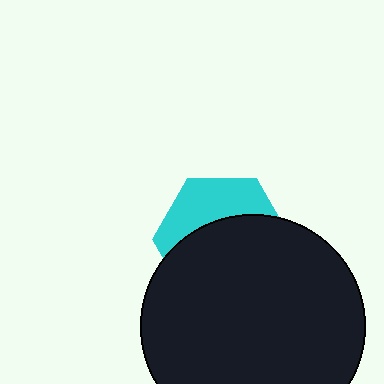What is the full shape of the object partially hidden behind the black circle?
The partially hidden object is a cyan hexagon.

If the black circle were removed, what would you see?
You would see the complete cyan hexagon.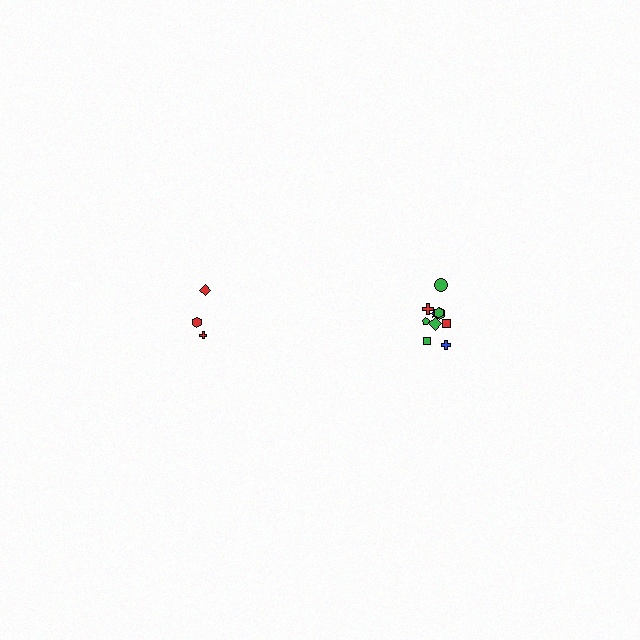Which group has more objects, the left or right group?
The right group.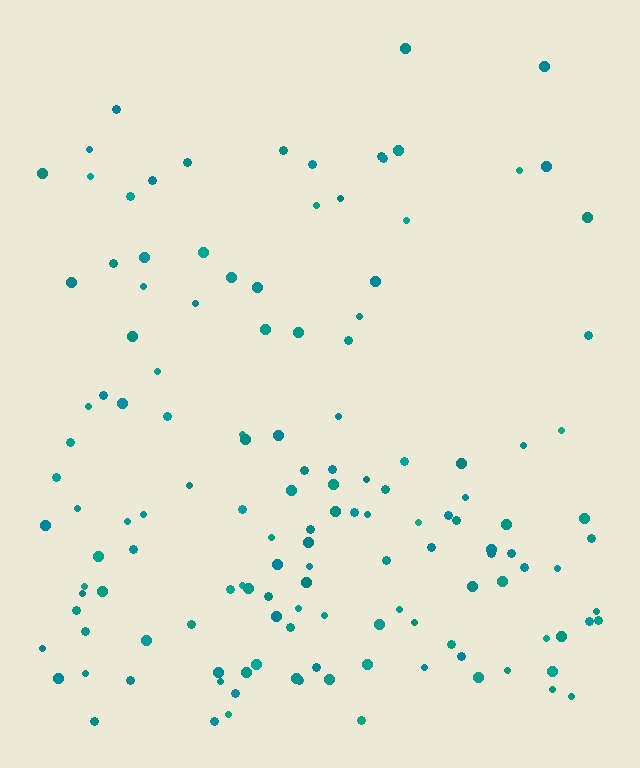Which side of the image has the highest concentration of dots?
The bottom.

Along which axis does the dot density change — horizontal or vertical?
Vertical.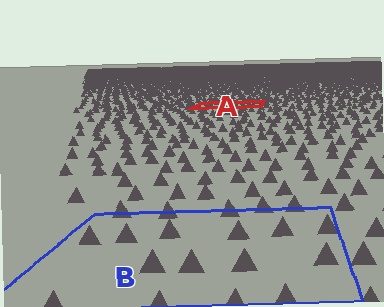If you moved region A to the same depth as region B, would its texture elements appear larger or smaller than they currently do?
They would appear larger. At a closer depth, the same texture elements are projected at a bigger on-screen size.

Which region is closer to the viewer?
Region B is closer. The texture elements there are larger and more spread out.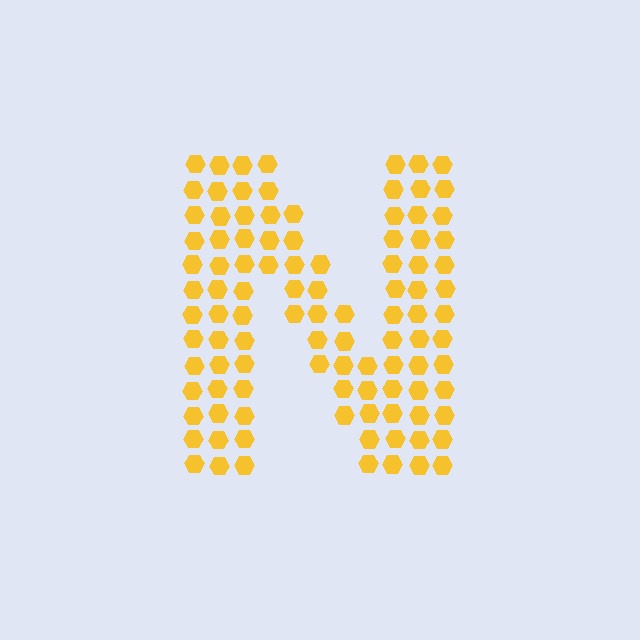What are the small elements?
The small elements are hexagons.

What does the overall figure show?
The overall figure shows the letter N.